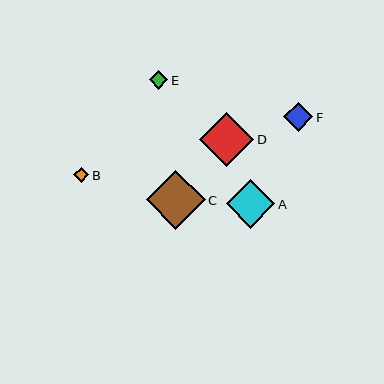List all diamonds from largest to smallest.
From largest to smallest: C, D, A, F, E, B.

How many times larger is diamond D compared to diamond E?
Diamond D is approximately 2.9 times the size of diamond E.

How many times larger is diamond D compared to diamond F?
Diamond D is approximately 1.9 times the size of diamond F.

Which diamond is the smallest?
Diamond B is the smallest with a size of approximately 15 pixels.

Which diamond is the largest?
Diamond C is the largest with a size of approximately 59 pixels.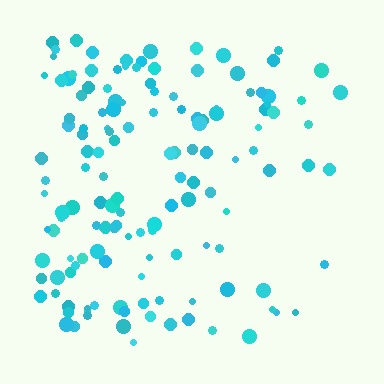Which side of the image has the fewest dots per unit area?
The right.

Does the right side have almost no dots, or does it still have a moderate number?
Still a moderate number, just noticeably fewer than the left.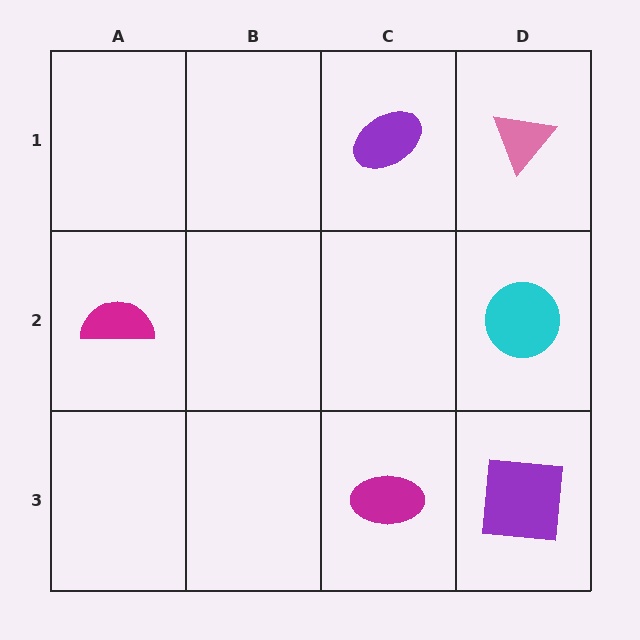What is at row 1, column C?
A purple ellipse.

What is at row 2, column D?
A cyan circle.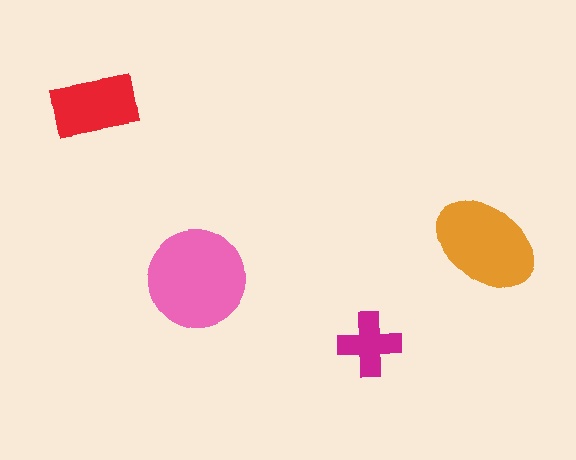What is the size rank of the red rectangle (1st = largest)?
3rd.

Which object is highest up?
The red rectangle is topmost.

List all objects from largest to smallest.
The pink circle, the orange ellipse, the red rectangle, the magenta cross.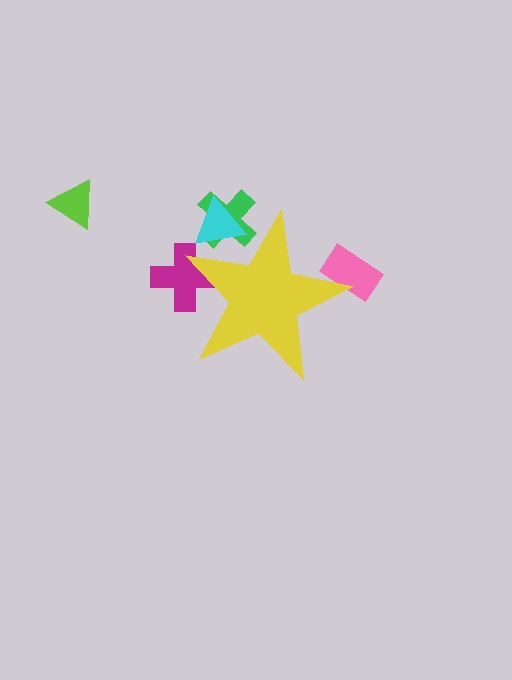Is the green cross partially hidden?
Yes, the green cross is partially hidden behind the yellow star.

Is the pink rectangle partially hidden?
Yes, the pink rectangle is partially hidden behind the yellow star.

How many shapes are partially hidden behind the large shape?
4 shapes are partially hidden.